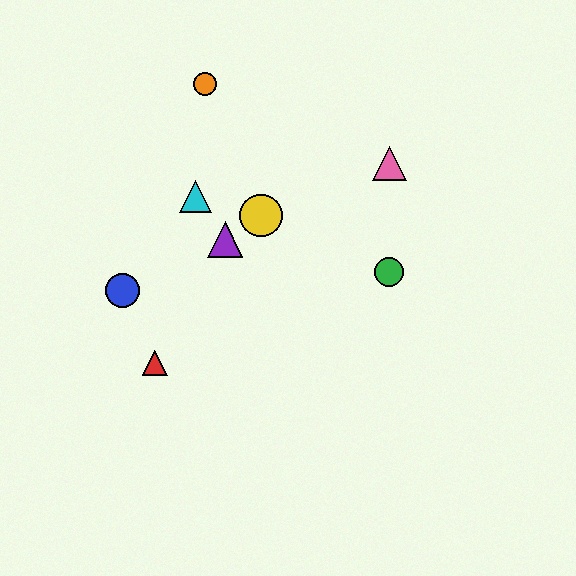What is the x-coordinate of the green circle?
The green circle is at x≈389.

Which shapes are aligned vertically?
The green circle, the pink triangle are aligned vertically.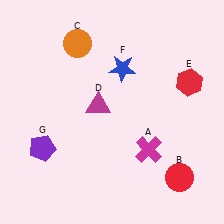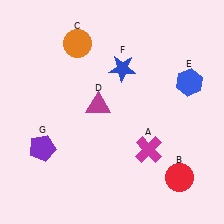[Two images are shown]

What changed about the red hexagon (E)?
In Image 1, E is red. In Image 2, it changed to blue.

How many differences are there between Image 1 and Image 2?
There is 1 difference between the two images.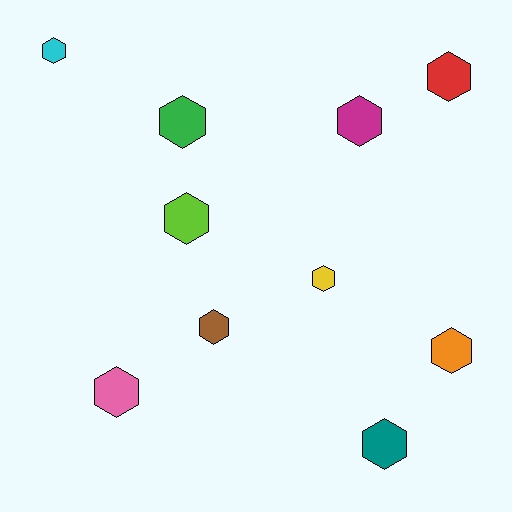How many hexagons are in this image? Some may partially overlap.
There are 10 hexagons.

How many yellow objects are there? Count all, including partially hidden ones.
There is 1 yellow object.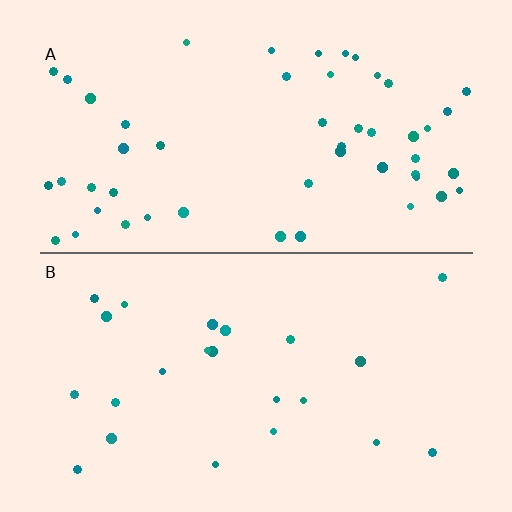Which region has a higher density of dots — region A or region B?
A (the top).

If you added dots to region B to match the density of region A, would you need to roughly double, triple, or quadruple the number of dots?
Approximately double.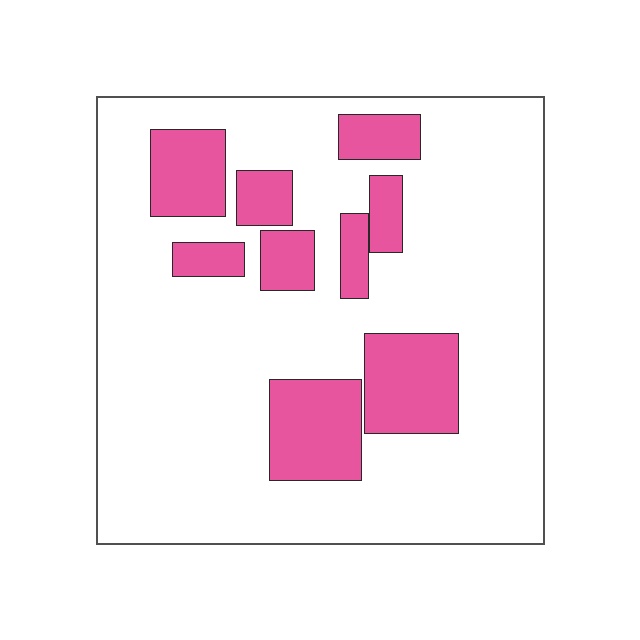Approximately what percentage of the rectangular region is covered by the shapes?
Approximately 20%.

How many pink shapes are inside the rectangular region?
9.